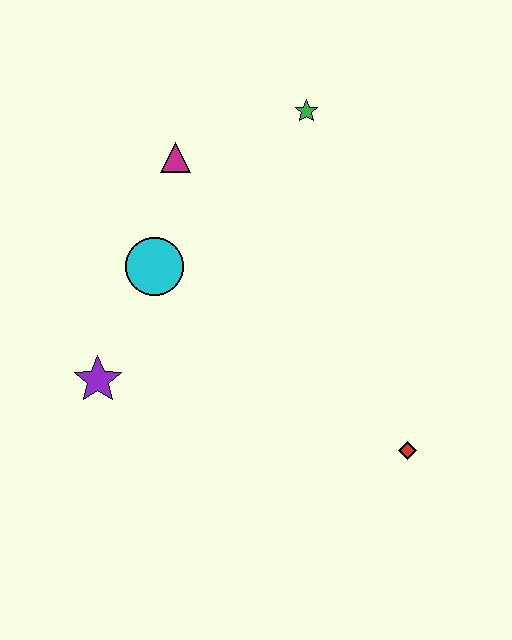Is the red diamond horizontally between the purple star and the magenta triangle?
No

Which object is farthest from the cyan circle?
The red diamond is farthest from the cyan circle.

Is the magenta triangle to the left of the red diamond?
Yes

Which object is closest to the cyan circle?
The magenta triangle is closest to the cyan circle.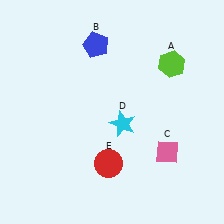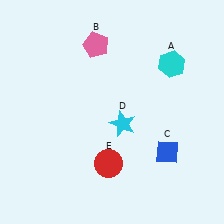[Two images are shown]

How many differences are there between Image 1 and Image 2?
There are 3 differences between the two images.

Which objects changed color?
A changed from lime to cyan. B changed from blue to pink. C changed from pink to blue.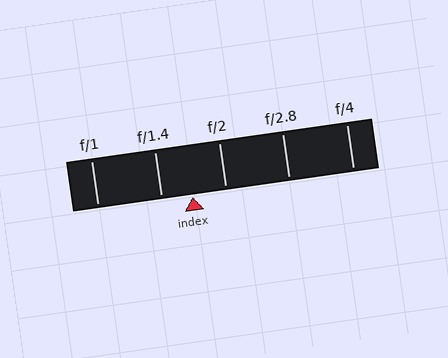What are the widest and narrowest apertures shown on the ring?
The widest aperture shown is f/1 and the narrowest is f/4.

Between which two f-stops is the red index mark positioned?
The index mark is between f/1.4 and f/2.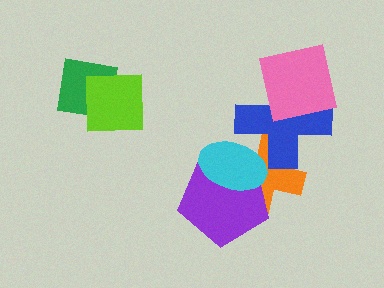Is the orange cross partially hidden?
Yes, it is partially covered by another shape.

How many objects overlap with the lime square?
1 object overlaps with the lime square.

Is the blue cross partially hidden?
Yes, it is partially covered by another shape.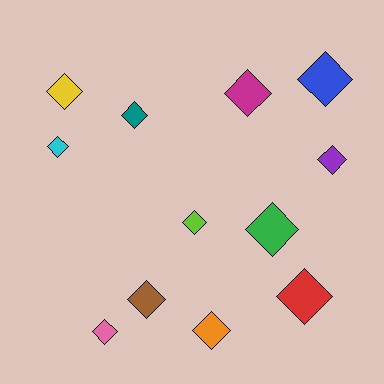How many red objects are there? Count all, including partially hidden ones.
There is 1 red object.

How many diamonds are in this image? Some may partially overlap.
There are 12 diamonds.